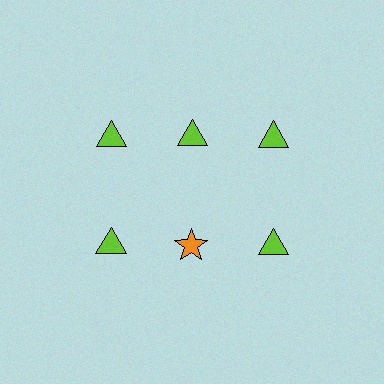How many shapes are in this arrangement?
There are 6 shapes arranged in a grid pattern.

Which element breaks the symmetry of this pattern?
The orange star in the second row, second from left column breaks the symmetry. All other shapes are lime triangles.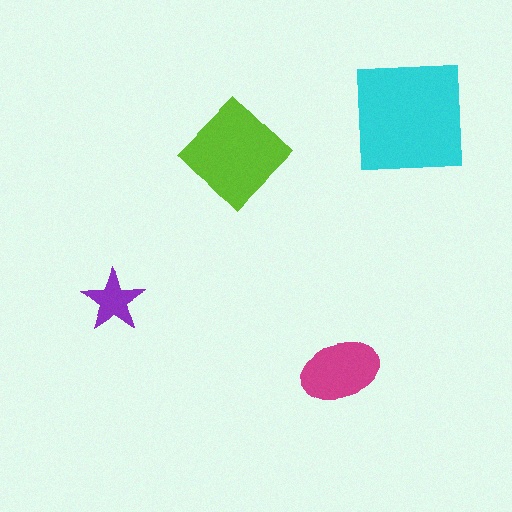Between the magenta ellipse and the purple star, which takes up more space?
The magenta ellipse.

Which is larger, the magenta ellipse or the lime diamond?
The lime diamond.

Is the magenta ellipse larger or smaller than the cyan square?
Smaller.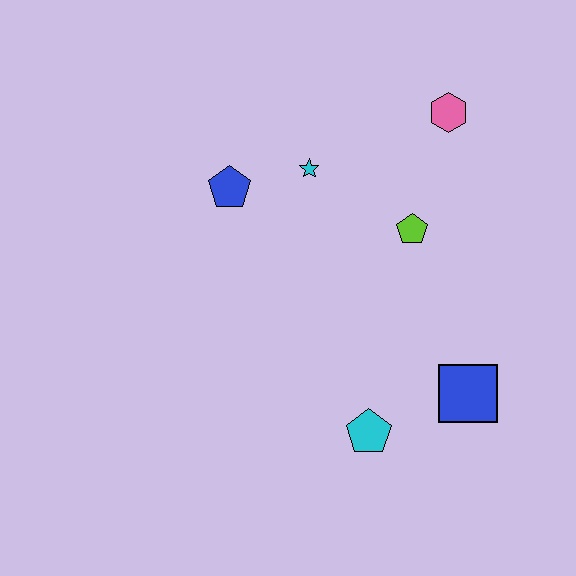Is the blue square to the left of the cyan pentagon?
No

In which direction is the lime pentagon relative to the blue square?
The lime pentagon is above the blue square.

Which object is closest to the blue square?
The cyan pentagon is closest to the blue square.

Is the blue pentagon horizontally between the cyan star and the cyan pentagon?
No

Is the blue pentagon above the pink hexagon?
No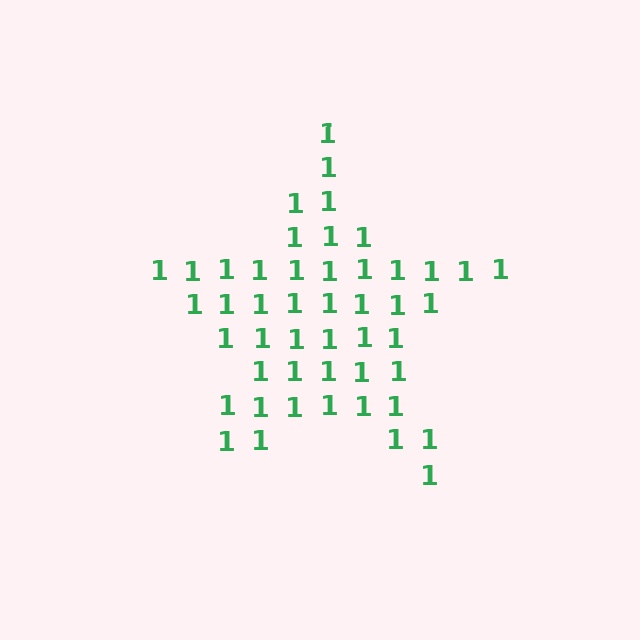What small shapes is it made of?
It is made of small digit 1's.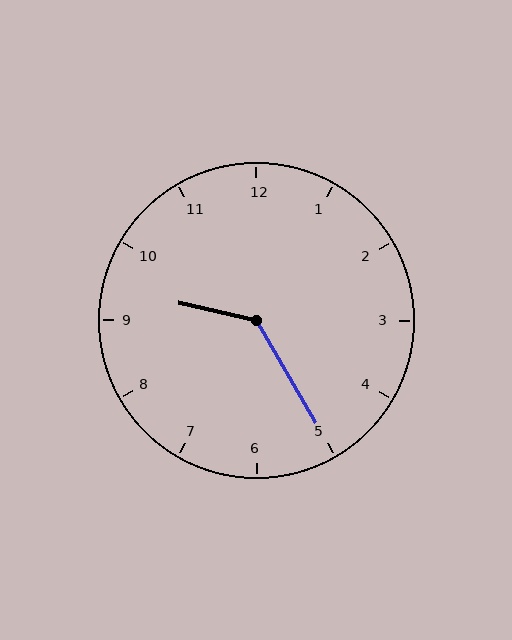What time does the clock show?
9:25.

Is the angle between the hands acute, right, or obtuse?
It is obtuse.